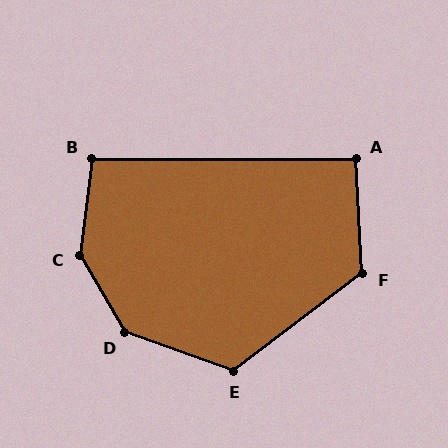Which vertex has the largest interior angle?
C, at approximately 143 degrees.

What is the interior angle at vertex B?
Approximately 97 degrees (obtuse).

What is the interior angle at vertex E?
Approximately 124 degrees (obtuse).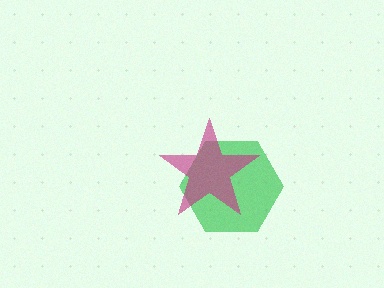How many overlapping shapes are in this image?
There are 2 overlapping shapes in the image.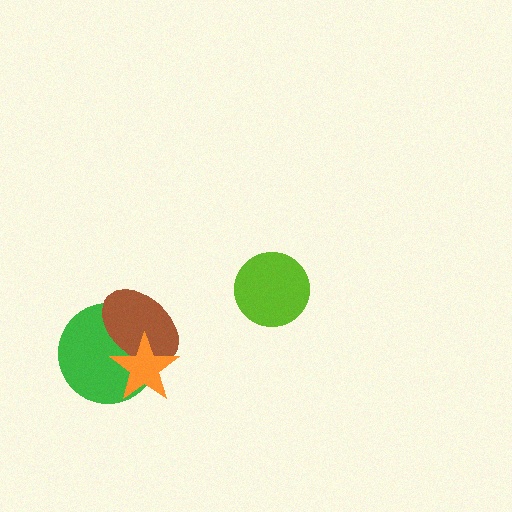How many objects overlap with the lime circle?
0 objects overlap with the lime circle.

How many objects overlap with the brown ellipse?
2 objects overlap with the brown ellipse.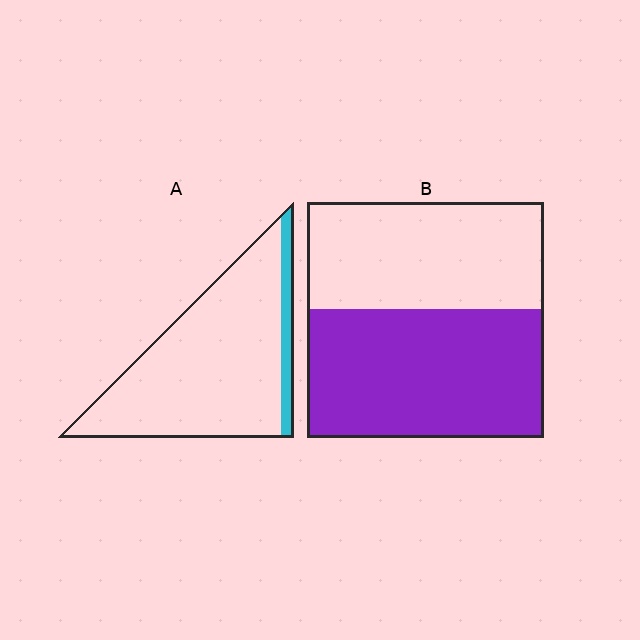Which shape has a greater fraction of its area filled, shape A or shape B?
Shape B.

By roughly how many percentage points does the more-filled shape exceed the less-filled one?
By roughly 45 percentage points (B over A).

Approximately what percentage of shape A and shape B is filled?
A is approximately 10% and B is approximately 55%.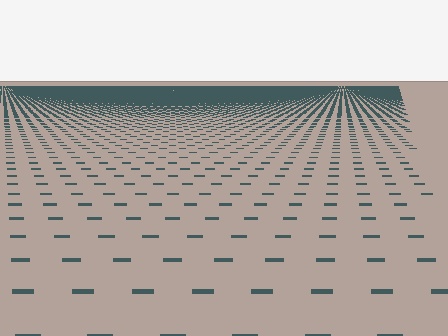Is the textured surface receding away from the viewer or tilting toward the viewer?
The surface is receding away from the viewer. Texture elements get smaller and denser toward the top.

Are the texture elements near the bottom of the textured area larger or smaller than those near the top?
Larger. Near the bottom, elements are closer to the viewer and appear at a bigger on-screen size.